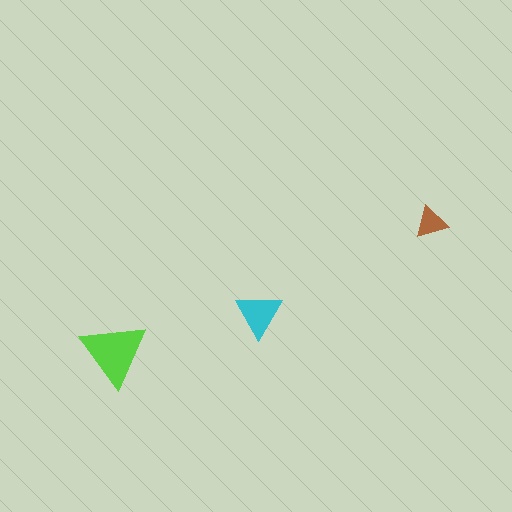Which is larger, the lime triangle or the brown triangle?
The lime one.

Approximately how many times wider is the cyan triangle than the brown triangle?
About 1.5 times wider.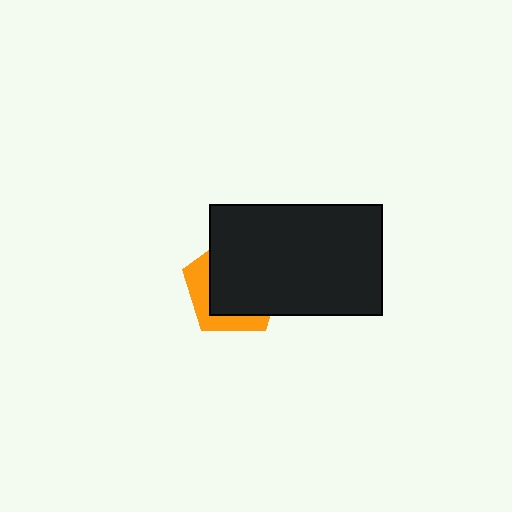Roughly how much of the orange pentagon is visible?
A small part of it is visible (roughly 33%).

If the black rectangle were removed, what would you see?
You would see the complete orange pentagon.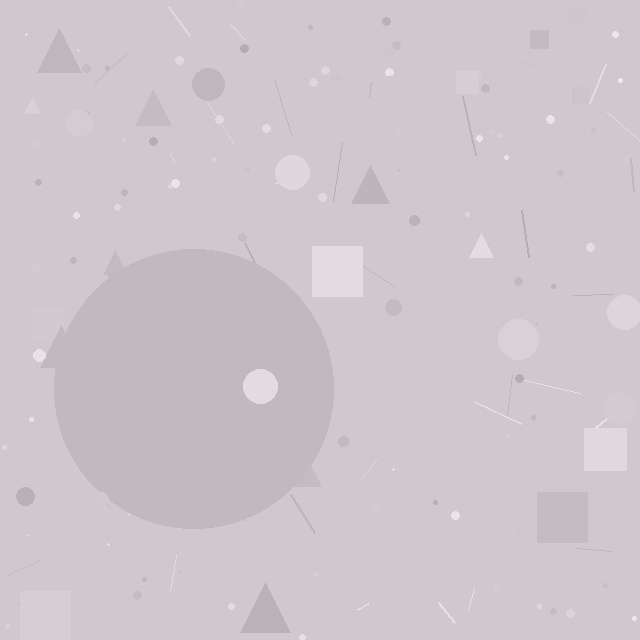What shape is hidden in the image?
A circle is hidden in the image.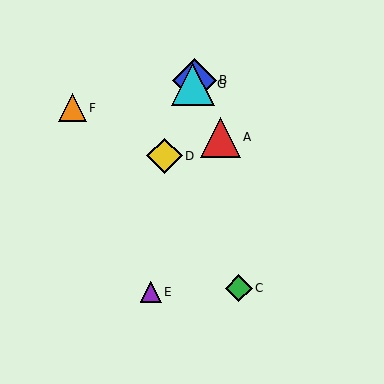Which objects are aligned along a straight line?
Objects B, D, G are aligned along a straight line.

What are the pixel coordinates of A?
Object A is at (220, 137).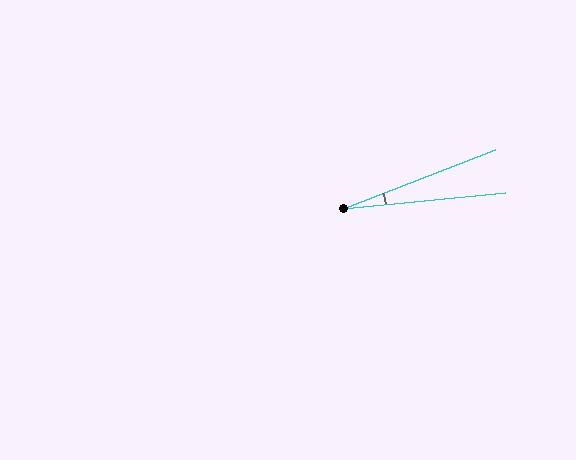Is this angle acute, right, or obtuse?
It is acute.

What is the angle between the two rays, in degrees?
Approximately 16 degrees.